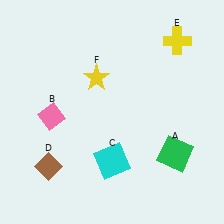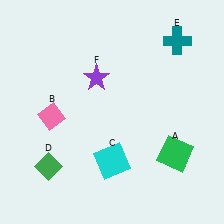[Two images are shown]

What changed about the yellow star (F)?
In Image 1, F is yellow. In Image 2, it changed to purple.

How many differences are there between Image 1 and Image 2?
There are 3 differences between the two images.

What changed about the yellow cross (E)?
In Image 1, E is yellow. In Image 2, it changed to teal.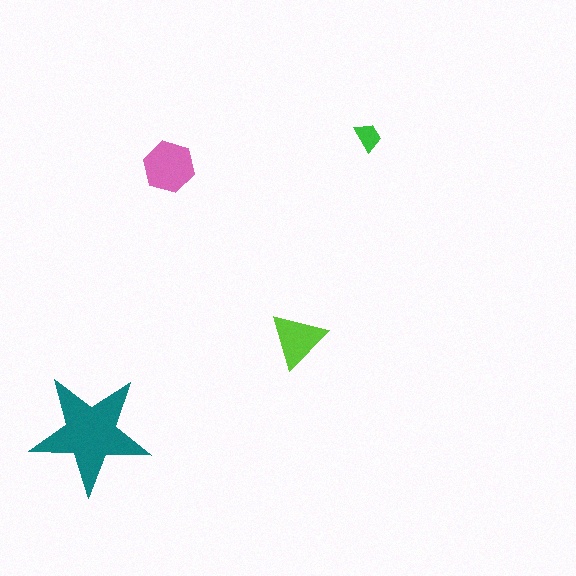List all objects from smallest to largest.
The green trapezoid, the lime triangle, the pink hexagon, the teal star.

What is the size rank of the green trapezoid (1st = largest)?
4th.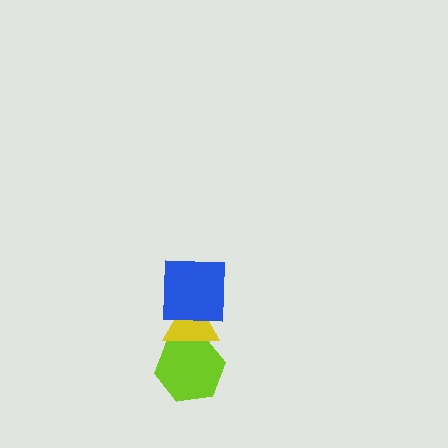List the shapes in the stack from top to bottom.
From top to bottom: the blue square, the yellow triangle, the lime hexagon.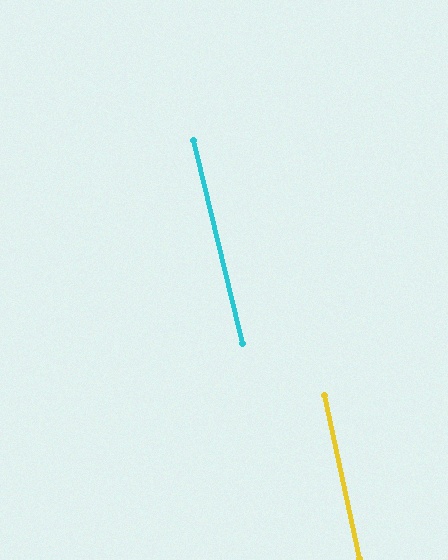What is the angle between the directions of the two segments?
Approximately 2 degrees.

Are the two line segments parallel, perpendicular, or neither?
Parallel — their directions differ by only 1.6°.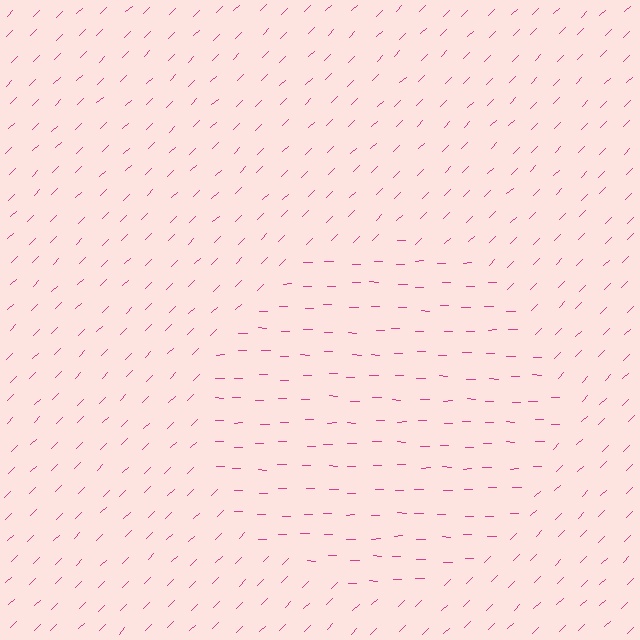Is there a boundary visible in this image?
Yes, there is a texture boundary formed by a change in line orientation.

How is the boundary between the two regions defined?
The boundary is defined purely by a change in line orientation (approximately 45 degrees difference). All lines are the same color and thickness.